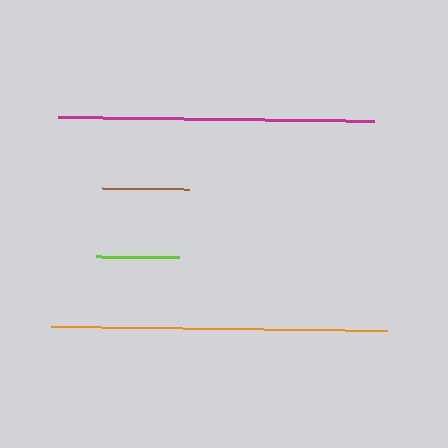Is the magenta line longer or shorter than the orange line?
The orange line is longer than the magenta line.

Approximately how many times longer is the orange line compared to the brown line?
The orange line is approximately 3.9 times the length of the brown line.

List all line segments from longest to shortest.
From longest to shortest: orange, magenta, brown, lime.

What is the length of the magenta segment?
The magenta segment is approximately 316 pixels long.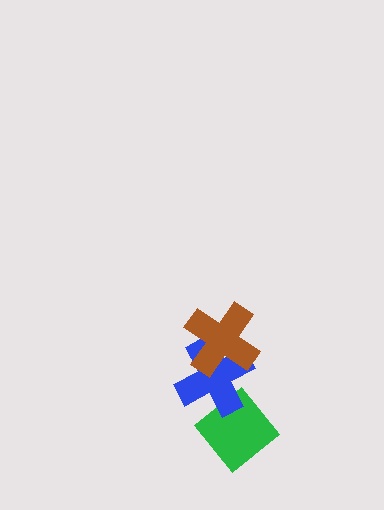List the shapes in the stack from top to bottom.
From top to bottom: the brown cross, the blue cross, the green diamond.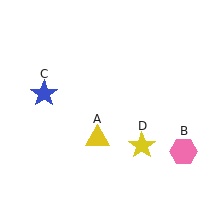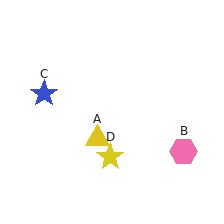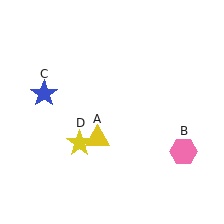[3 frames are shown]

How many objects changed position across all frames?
1 object changed position: yellow star (object D).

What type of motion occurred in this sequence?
The yellow star (object D) rotated clockwise around the center of the scene.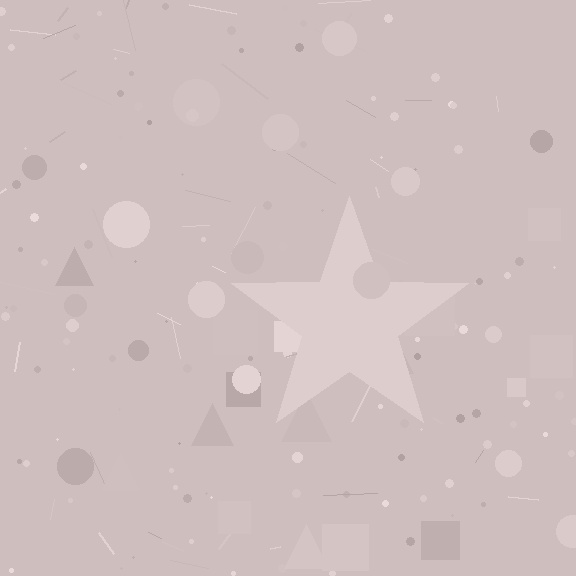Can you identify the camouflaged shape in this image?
The camouflaged shape is a star.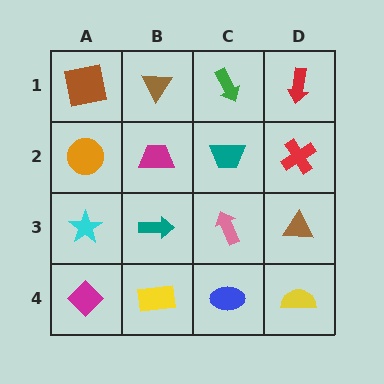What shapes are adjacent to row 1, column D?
A red cross (row 2, column D), a green arrow (row 1, column C).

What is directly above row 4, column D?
A brown triangle.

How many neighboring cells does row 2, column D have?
3.